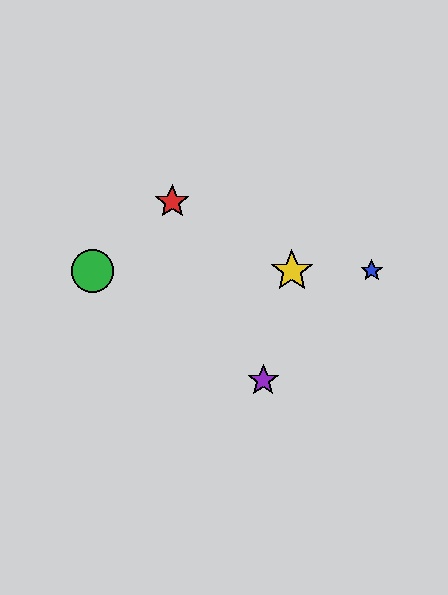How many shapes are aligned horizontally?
3 shapes (the blue star, the green circle, the yellow star) are aligned horizontally.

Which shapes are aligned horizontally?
The blue star, the green circle, the yellow star are aligned horizontally.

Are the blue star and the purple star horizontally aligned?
No, the blue star is at y≈271 and the purple star is at y≈380.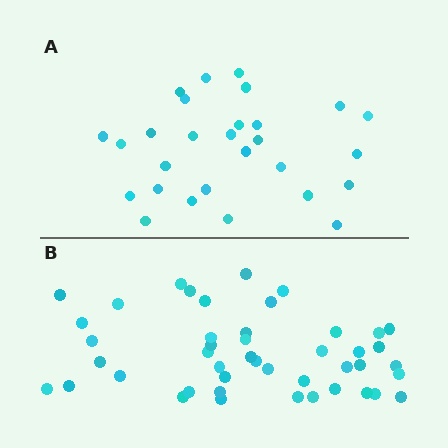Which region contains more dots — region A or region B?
Region B (the bottom region) has more dots.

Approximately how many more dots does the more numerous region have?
Region B has approximately 15 more dots than region A.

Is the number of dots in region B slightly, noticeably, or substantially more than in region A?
Region B has substantially more. The ratio is roughly 1.6 to 1.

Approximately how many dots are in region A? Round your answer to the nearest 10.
About 30 dots. (The exact count is 28, which rounds to 30.)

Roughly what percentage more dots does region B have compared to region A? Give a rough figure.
About 60% more.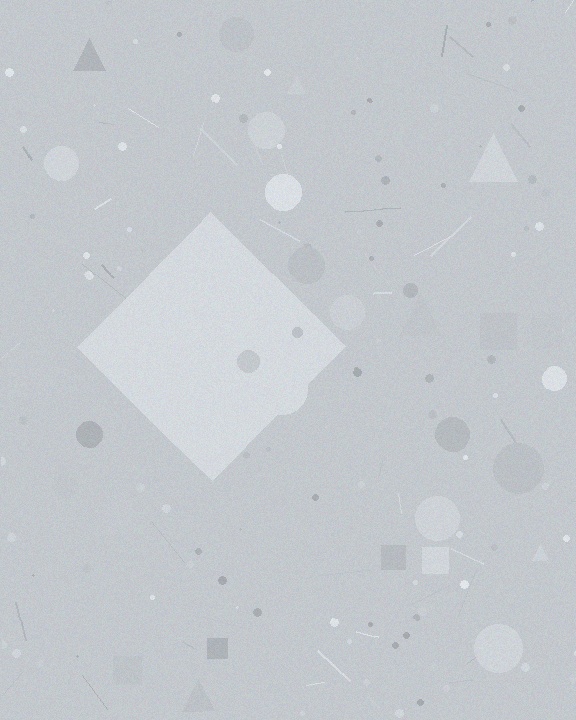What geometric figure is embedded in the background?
A diamond is embedded in the background.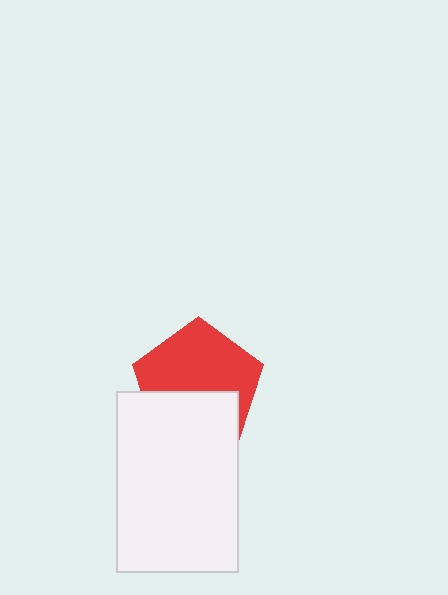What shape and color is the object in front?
The object in front is a white rectangle.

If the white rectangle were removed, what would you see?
You would see the complete red pentagon.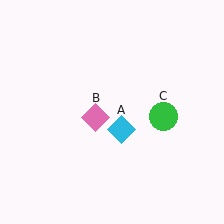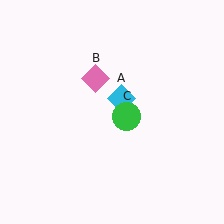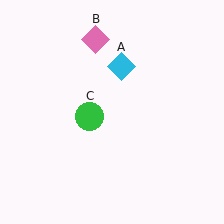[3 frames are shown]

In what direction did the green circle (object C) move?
The green circle (object C) moved left.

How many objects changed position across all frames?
3 objects changed position: cyan diamond (object A), pink diamond (object B), green circle (object C).